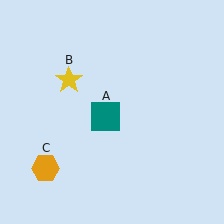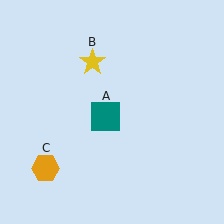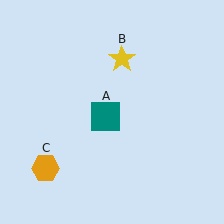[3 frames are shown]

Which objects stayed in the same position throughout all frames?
Teal square (object A) and orange hexagon (object C) remained stationary.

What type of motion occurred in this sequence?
The yellow star (object B) rotated clockwise around the center of the scene.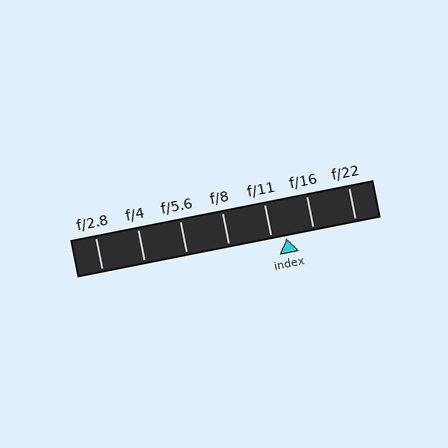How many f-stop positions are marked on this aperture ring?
There are 7 f-stop positions marked.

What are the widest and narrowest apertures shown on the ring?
The widest aperture shown is f/2.8 and the narrowest is f/22.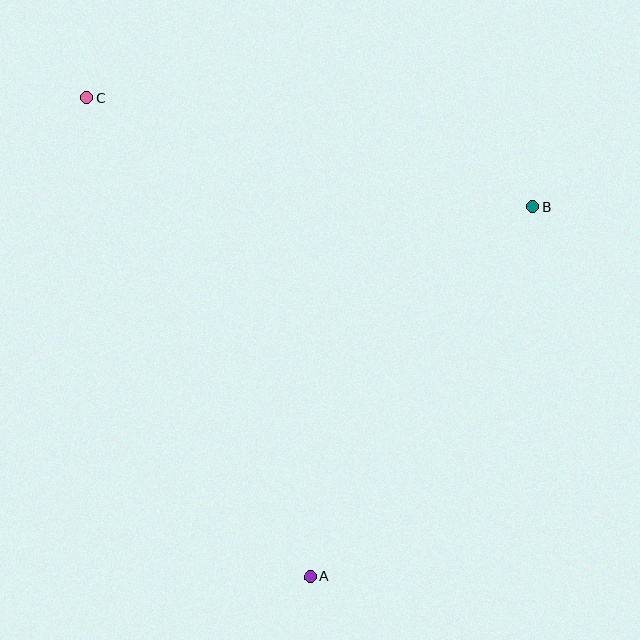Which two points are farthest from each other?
Points A and C are farthest from each other.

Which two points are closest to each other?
Points A and B are closest to each other.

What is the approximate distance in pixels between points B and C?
The distance between B and C is approximately 460 pixels.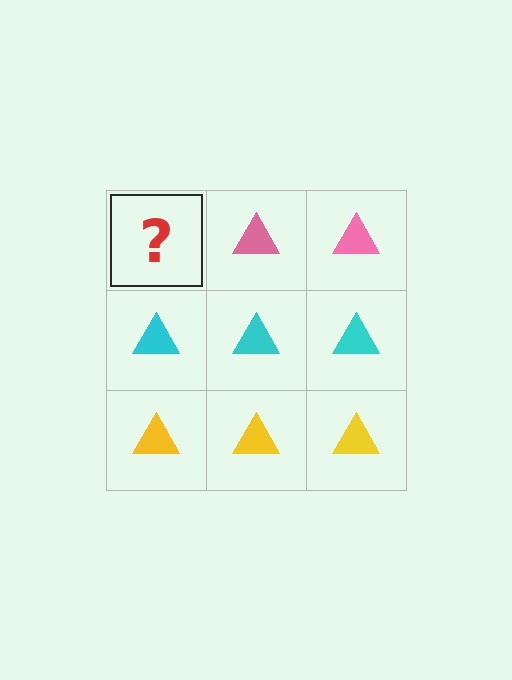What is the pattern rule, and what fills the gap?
The rule is that each row has a consistent color. The gap should be filled with a pink triangle.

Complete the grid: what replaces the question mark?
The question mark should be replaced with a pink triangle.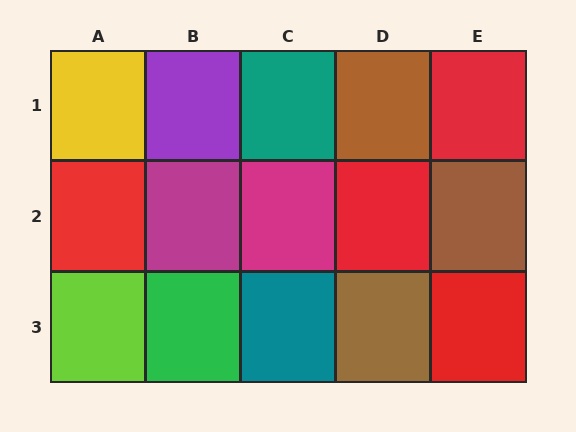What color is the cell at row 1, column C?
Teal.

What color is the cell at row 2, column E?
Brown.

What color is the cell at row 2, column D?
Red.